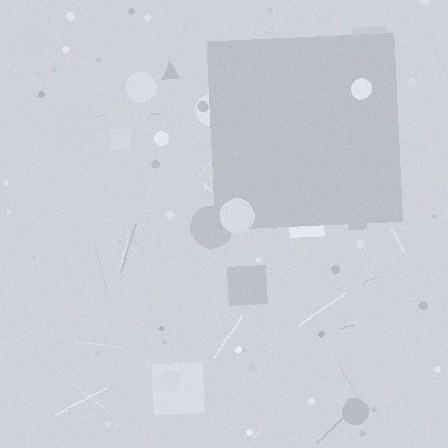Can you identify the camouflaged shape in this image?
The camouflaged shape is a square.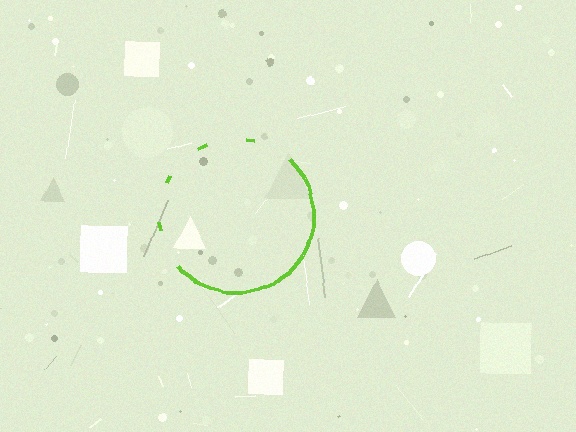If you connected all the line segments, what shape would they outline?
They would outline a circle.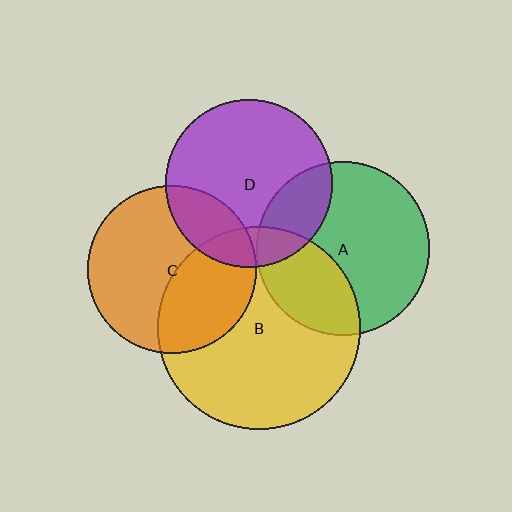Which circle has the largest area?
Circle B (yellow).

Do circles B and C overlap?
Yes.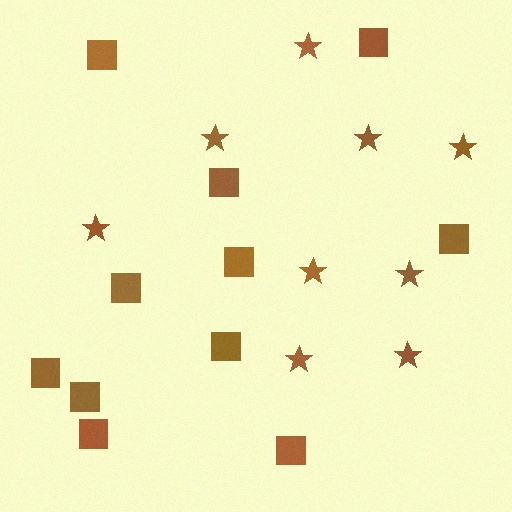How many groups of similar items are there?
There are 2 groups: one group of squares (11) and one group of stars (9).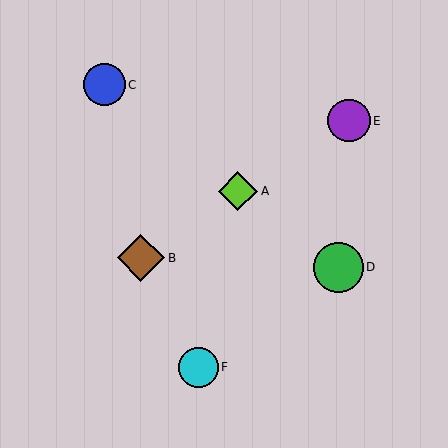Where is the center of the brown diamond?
The center of the brown diamond is at (141, 258).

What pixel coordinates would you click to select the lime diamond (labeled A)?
Click at (238, 191) to select the lime diamond A.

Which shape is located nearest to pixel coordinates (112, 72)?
The blue circle (labeled C) at (104, 85) is nearest to that location.